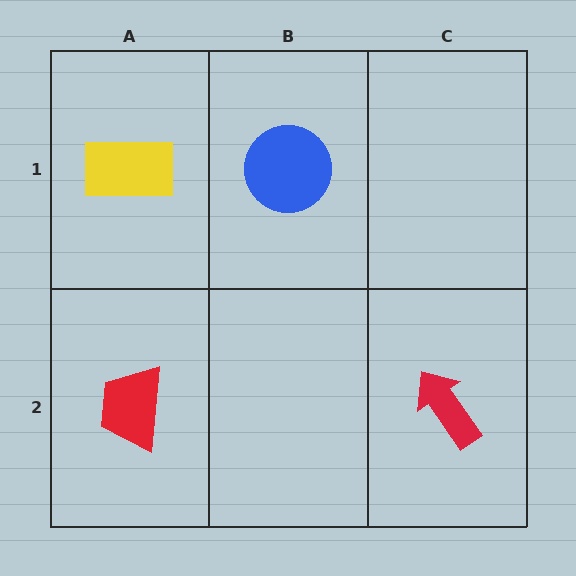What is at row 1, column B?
A blue circle.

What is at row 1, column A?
A yellow rectangle.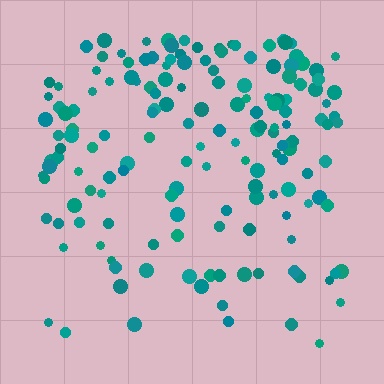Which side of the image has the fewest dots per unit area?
The bottom.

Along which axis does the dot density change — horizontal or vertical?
Vertical.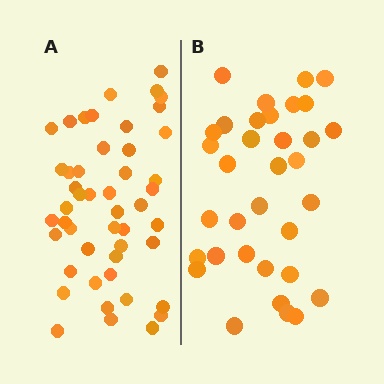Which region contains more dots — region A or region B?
Region A (the left region) has more dots.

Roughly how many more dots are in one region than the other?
Region A has approximately 15 more dots than region B.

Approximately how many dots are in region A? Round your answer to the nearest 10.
About 50 dots. (The exact count is 48, which rounds to 50.)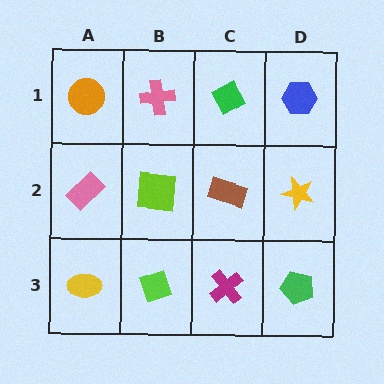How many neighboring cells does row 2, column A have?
3.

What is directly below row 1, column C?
A brown rectangle.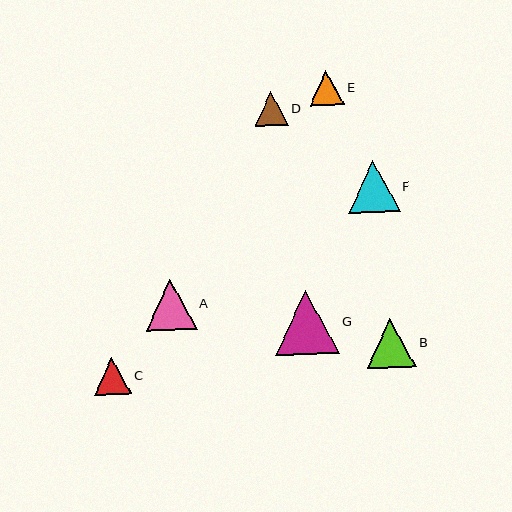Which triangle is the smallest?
Triangle D is the smallest with a size of approximately 34 pixels.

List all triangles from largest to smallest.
From largest to smallest: G, F, A, B, C, E, D.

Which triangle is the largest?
Triangle G is the largest with a size of approximately 64 pixels.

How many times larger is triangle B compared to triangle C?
Triangle B is approximately 1.3 times the size of triangle C.